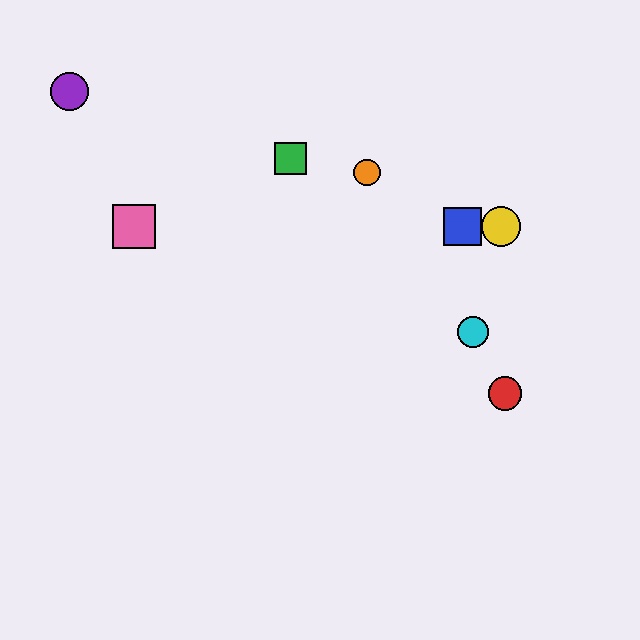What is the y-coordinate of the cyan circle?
The cyan circle is at y≈332.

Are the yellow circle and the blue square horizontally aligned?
Yes, both are at y≈226.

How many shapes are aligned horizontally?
3 shapes (the blue square, the yellow circle, the pink square) are aligned horizontally.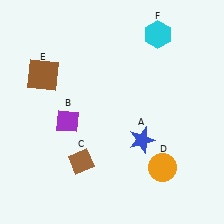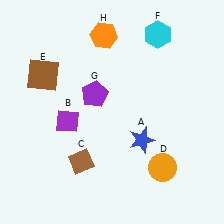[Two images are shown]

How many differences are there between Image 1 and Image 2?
There are 2 differences between the two images.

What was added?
A purple pentagon (G), an orange hexagon (H) were added in Image 2.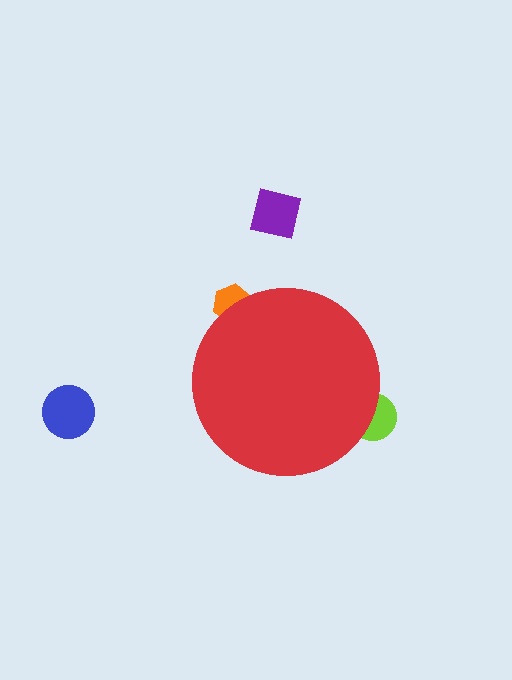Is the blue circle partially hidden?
No, the blue circle is fully visible.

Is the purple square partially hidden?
No, the purple square is fully visible.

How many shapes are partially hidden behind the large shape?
2 shapes are partially hidden.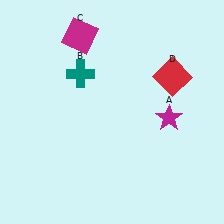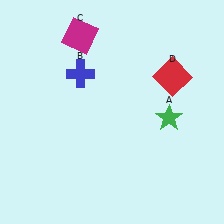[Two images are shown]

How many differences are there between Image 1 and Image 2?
There are 2 differences between the two images.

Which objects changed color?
A changed from magenta to green. B changed from teal to blue.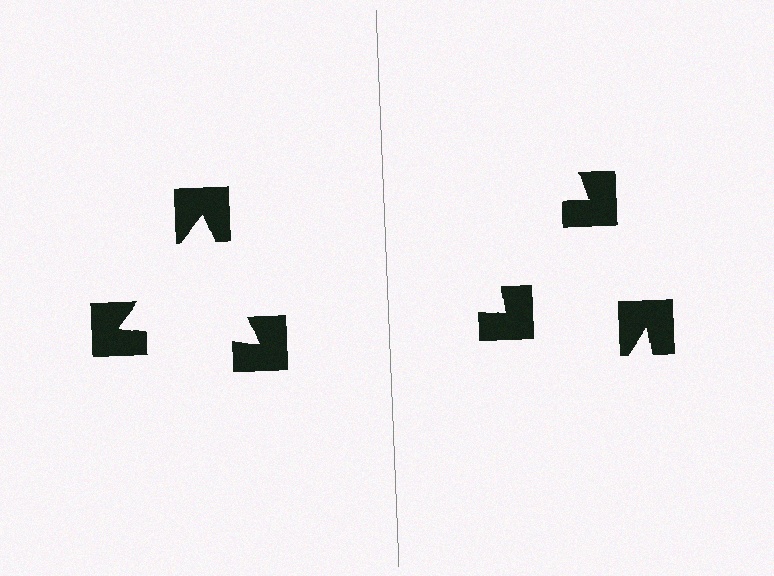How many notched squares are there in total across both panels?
6 — 3 on each side.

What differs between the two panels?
The notched squares are positioned identically on both sides; only the wedge orientations differ. On the left they align to a triangle; on the right they are misaligned.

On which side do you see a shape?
An illusory triangle appears on the left side. On the right side the wedge cuts are rotated, so no coherent shape forms.